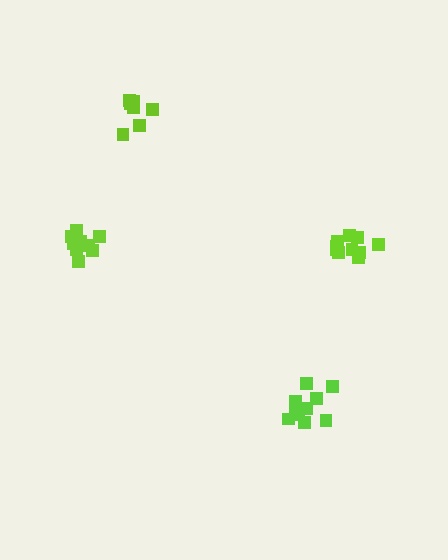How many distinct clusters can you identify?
There are 4 distinct clusters.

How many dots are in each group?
Group 1: 10 dots, Group 2: 7 dots, Group 3: 9 dots, Group 4: 10 dots (36 total).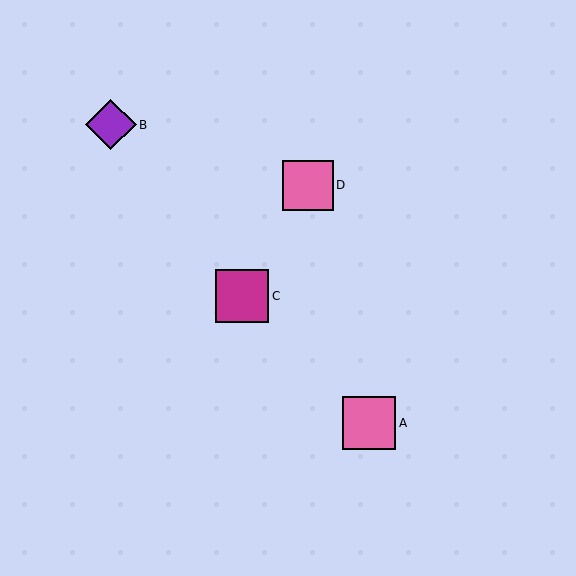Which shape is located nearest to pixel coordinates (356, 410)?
The pink square (labeled A) at (369, 423) is nearest to that location.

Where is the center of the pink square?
The center of the pink square is at (308, 185).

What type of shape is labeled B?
Shape B is a purple diamond.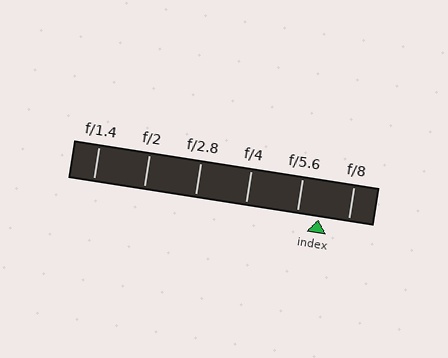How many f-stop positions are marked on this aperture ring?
There are 6 f-stop positions marked.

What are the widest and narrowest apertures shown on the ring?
The widest aperture shown is f/1.4 and the narrowest is f/8.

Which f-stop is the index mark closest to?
The index mark is closest to f/5.6.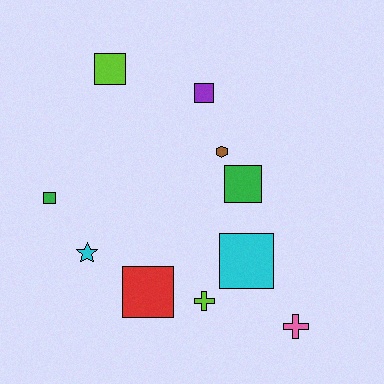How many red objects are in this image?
There is 1 red object.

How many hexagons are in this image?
There is 1 hexagon.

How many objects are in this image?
There are 10 objects.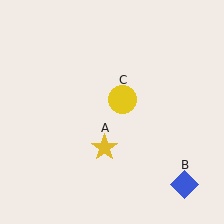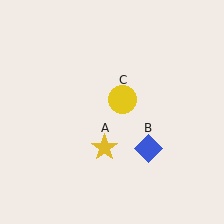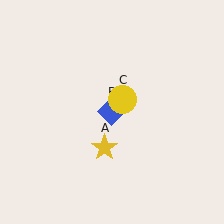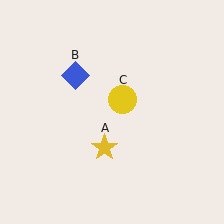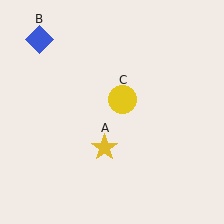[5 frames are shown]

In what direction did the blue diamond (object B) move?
The blue diamond (object B) moved up and to the left.